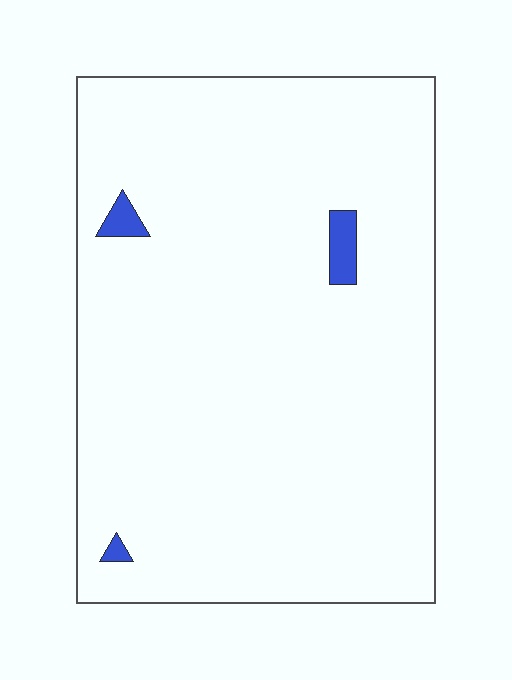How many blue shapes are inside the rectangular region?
3.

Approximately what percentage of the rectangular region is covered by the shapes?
Approximately 0%.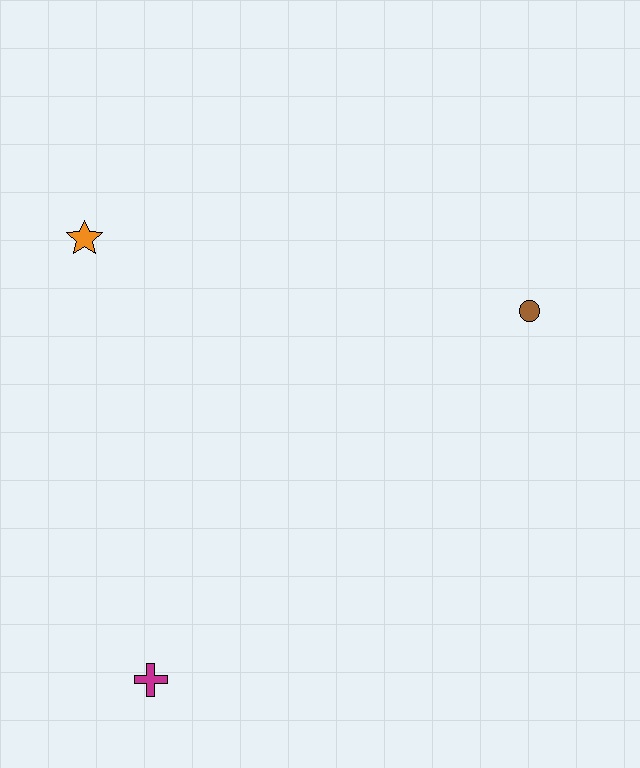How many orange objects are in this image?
There is 1 orange object.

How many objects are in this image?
There are 3 objects.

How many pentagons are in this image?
There are no pentagons.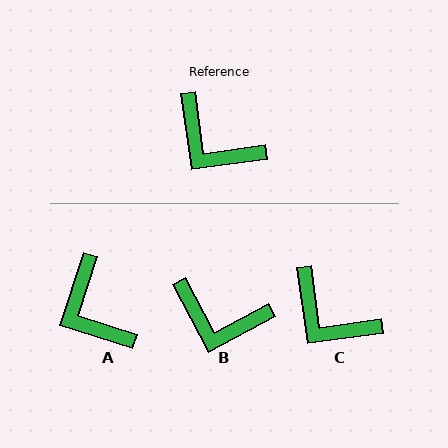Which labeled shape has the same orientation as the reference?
C.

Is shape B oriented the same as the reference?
No, it is off by about 20 degrees.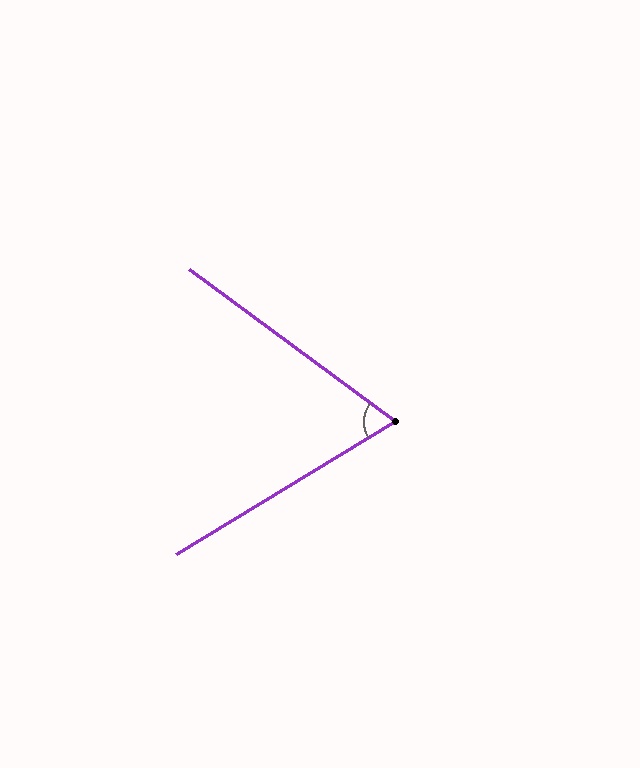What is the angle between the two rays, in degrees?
Approximately 68 degrees.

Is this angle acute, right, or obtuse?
It is acute.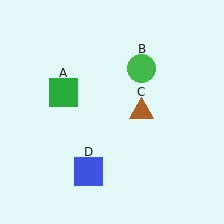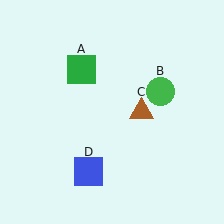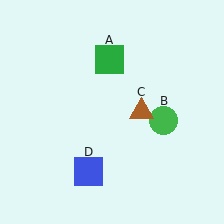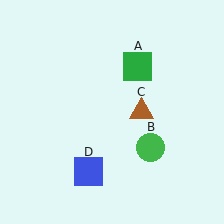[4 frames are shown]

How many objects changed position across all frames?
2 objects changed position: green square (object A), green circle (object B).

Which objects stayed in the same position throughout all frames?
Brown triangle (object C) and blue square (object D) remained stationary.